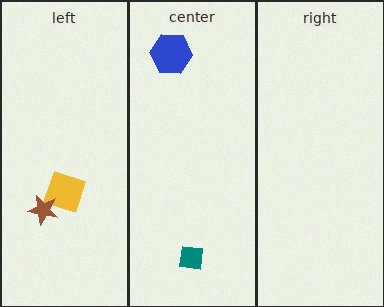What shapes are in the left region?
The yellow square, the brown star.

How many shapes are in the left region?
2.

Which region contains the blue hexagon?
The center region.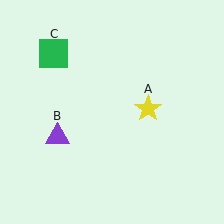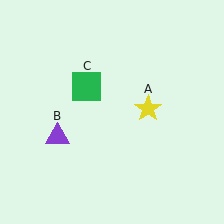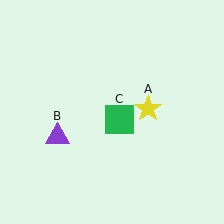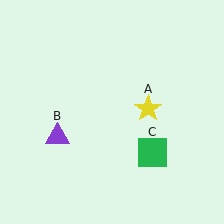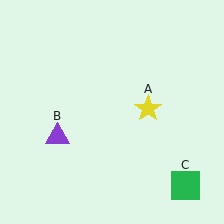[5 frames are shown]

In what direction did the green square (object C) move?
The green square (object C) moved down and to the right.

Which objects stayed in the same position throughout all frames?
Yellow star (object A) and purple triangle (object B) remained stationary.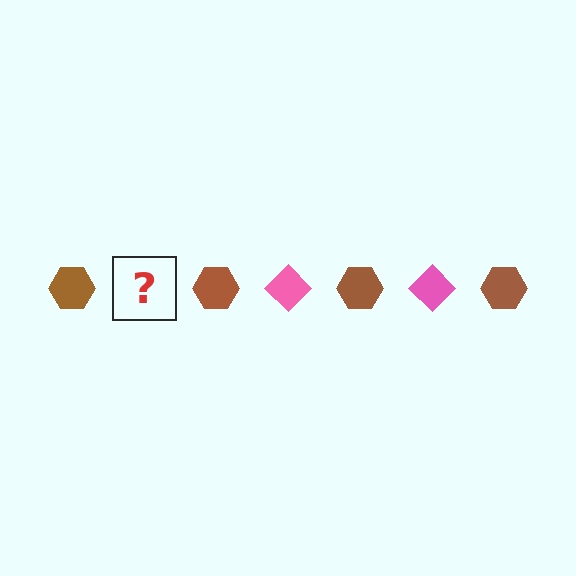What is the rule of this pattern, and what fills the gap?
The rule is that the pattern alternates between brown hexagon and pink diamond. The gap should be filled with a pink diamond.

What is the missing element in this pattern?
The missing element is a pink diamond.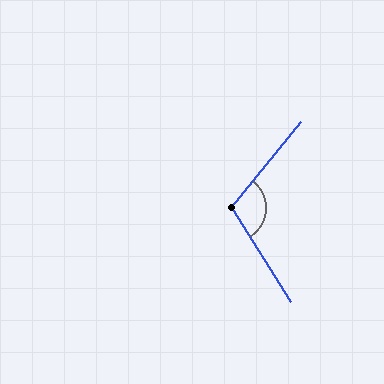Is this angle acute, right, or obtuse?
It is obtuse.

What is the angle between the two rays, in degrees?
Approximately 108 degrees.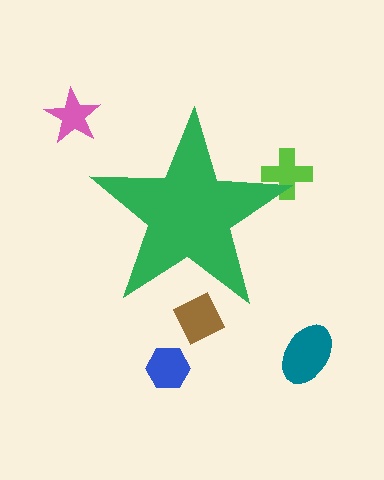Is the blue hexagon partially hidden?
No, the blue hexagon is fully visible.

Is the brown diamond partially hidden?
Yes, the brown diamond is partially hidden behind the green star.